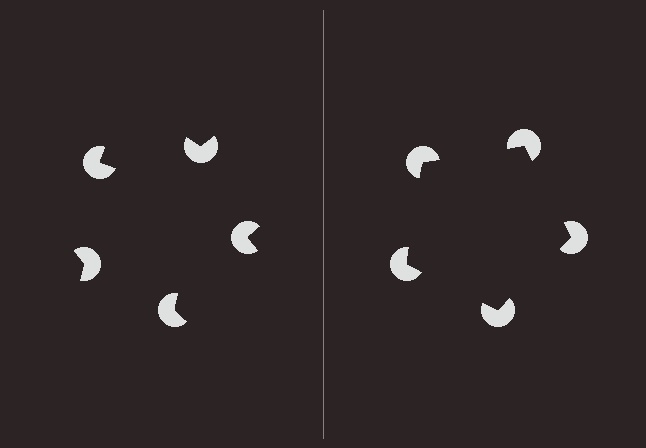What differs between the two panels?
The pac-man discs are positioned identically on both sides; only the wedge orientations differ. On the right they align to a pentagon; on the left they are misaligned.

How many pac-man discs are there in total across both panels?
10 — 5 on each side.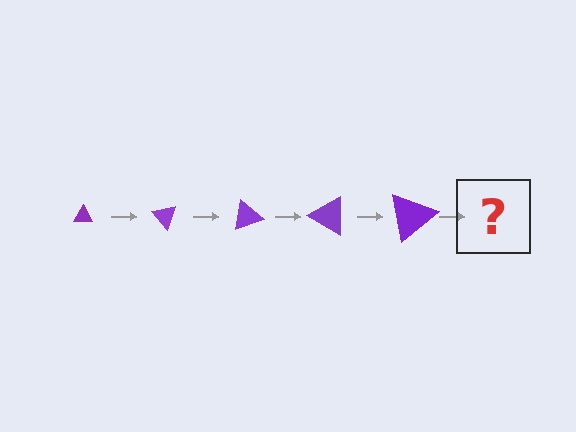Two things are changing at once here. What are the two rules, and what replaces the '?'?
The two rules are that the triangle grows larger each step and it rotates 50 degrees each step. The '?' should be a triangle, larger than the previous one and rotated 250 degrees from the start.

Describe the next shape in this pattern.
It should be a triangle, larger than the previous one and rotated 250 degrees from the start.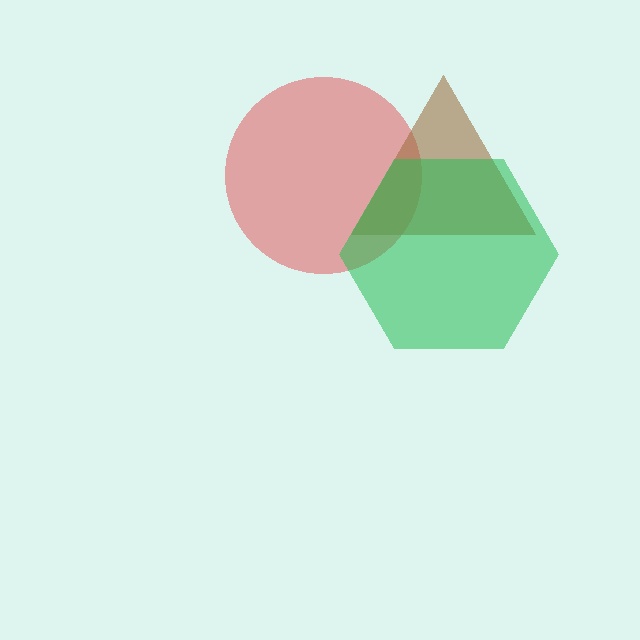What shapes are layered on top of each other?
The layered shapes are: a red circle, a brown triangle, a green hexagon.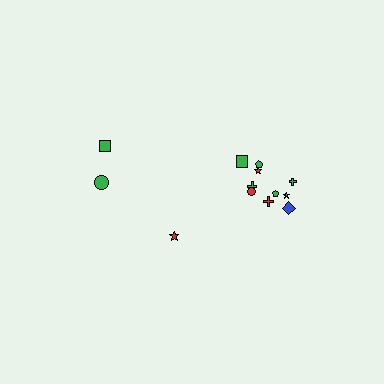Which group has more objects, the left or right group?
The right group.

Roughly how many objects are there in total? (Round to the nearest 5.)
Roughly 15 objects in total.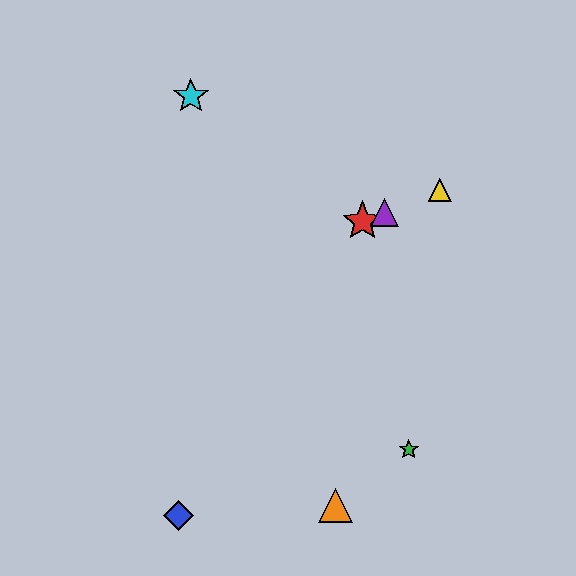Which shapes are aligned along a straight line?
The red star, the yellow triangle, the purple triangle are aligned along a straight line.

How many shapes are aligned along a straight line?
3 shapes (the red star, the yellow triangle, the purple triangle) are aligned along a straight line.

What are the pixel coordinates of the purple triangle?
The purple triangle is at (384, 213).